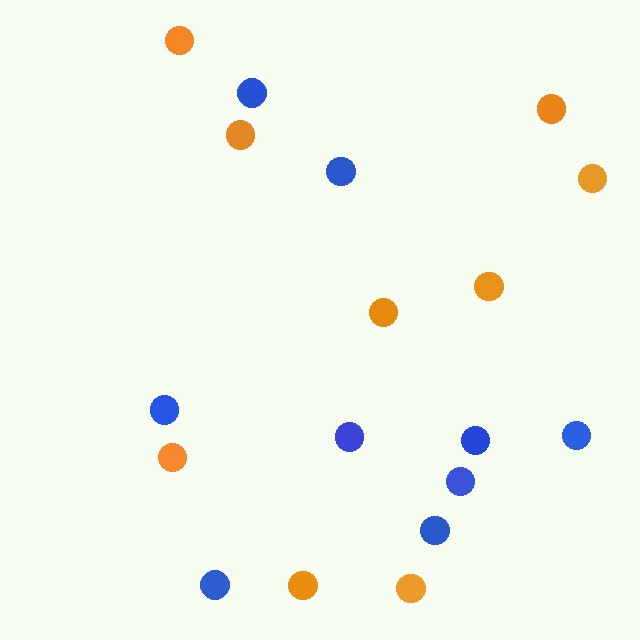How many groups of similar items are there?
There are 2 groups: one group of blue circles (9) and one group of orange circles (9).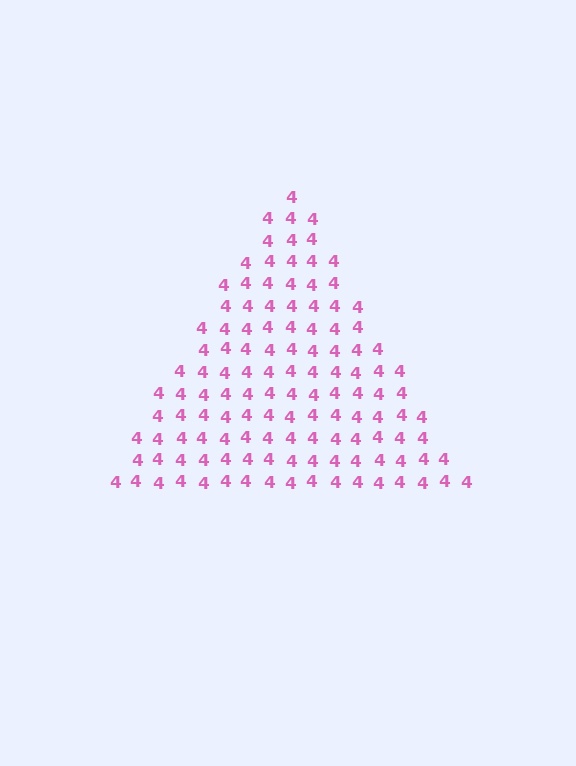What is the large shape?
The large shape is a triangle.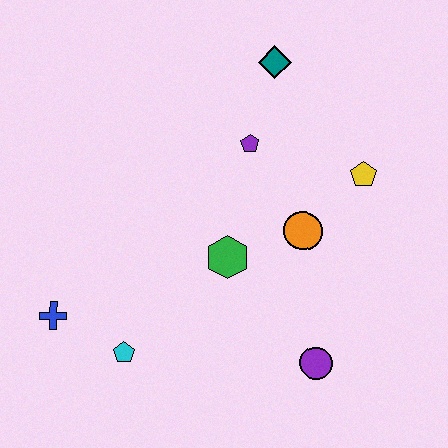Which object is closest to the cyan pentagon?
The blue cross is closest to the cyan pentagon.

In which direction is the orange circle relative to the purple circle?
The orange circle is above the purple circle.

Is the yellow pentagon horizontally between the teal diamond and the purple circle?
No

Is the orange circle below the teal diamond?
Yes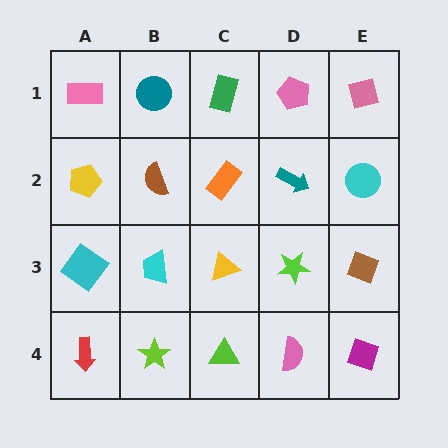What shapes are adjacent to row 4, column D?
A lime star (row 3, column D), a lime triangle (row 4, column C), a magenta diamond (row 4, column E).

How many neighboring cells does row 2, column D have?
4.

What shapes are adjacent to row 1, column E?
A cyan circle (row 2, column E), a pink pentagon (row 1, column D).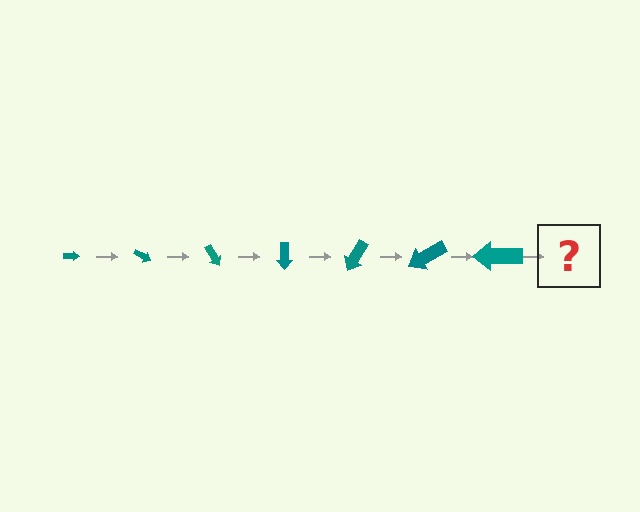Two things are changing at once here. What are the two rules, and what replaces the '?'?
The two rules are that the arrow grows larger each step and it rotates 30 degrees each step. The '?' should be an arrow, larger than the previous one and rotated 210 degrees from the start.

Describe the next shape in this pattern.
It should be an arrow, larger than the previous one and rotated 210 degrees from the start.